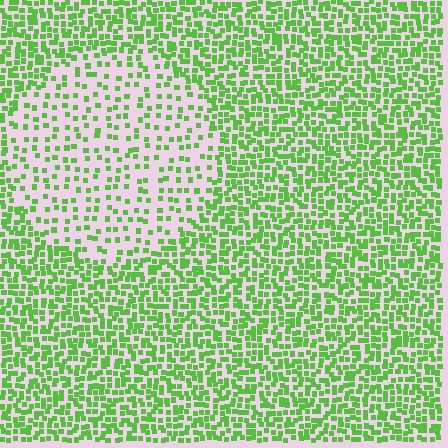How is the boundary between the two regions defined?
The boundary is defined by a change in element density (approximately 2.4x ratio). All elements are the same color, size, and shape.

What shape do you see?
I see a circle.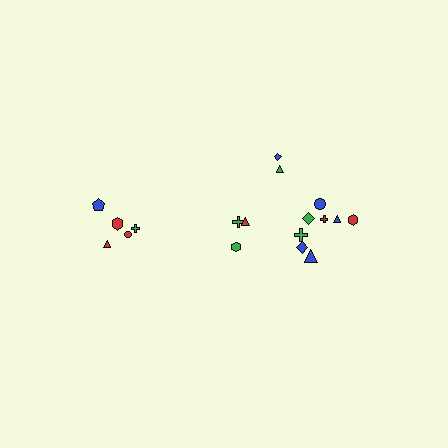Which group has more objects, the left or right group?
The right group.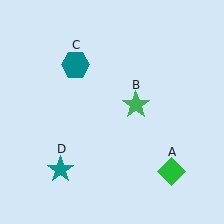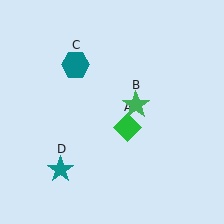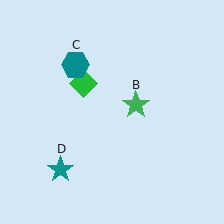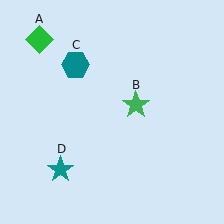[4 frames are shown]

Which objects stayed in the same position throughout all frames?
Green star (object B) and teal hexagon (object C) and teal star (object D) remained stationary.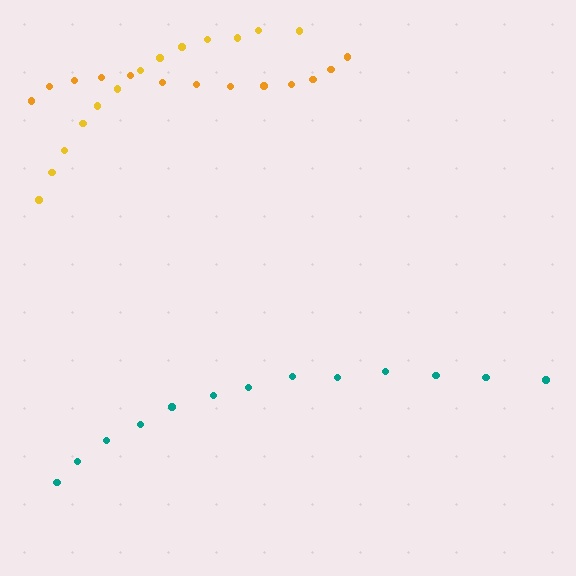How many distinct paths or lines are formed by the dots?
There are 3 distinct paths.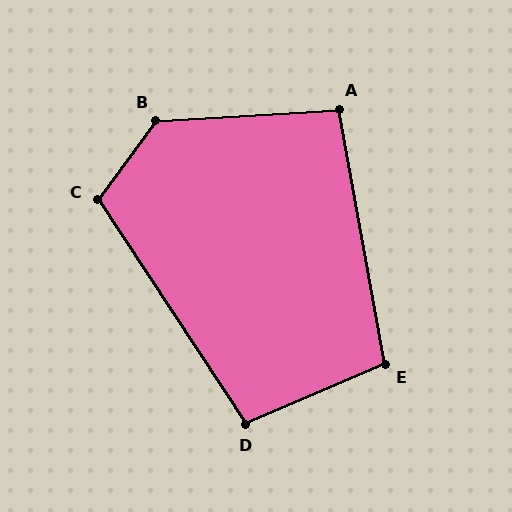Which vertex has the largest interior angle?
B, at approximately 130 degrees.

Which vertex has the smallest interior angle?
A, at approximately 97 degrees.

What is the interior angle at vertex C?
Approximately 110 degrees (obtuse).